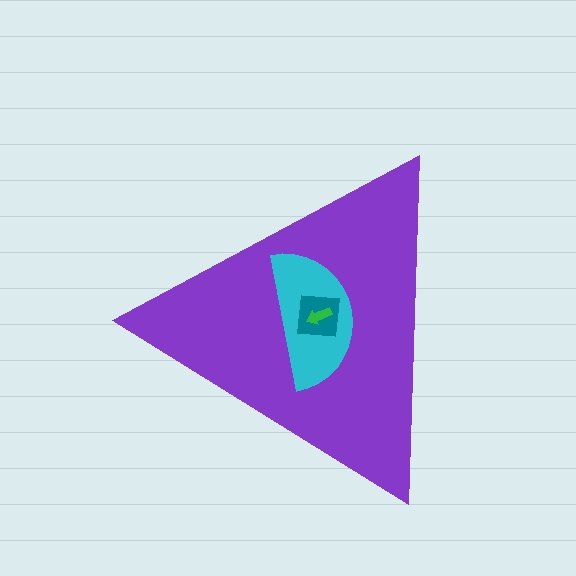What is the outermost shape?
The purple triangle.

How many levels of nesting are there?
4.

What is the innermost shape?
The green arrow.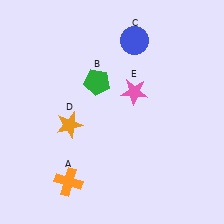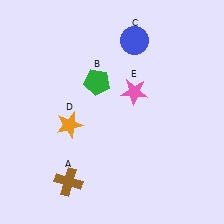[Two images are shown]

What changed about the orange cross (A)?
In Image 1, A is orange. In Image 2, it changed to brown.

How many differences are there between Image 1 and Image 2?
There is 1 difference between the two images.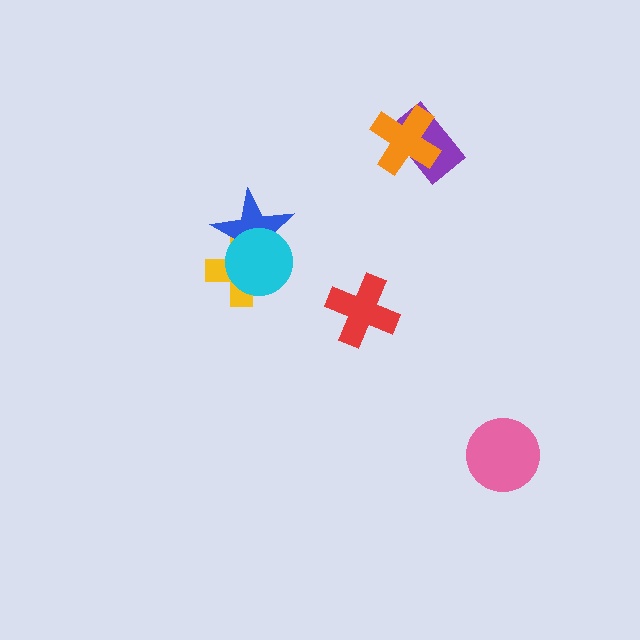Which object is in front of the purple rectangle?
The orange cross is in front of the purple rectangle.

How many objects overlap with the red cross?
0 objects overlap with the red cross.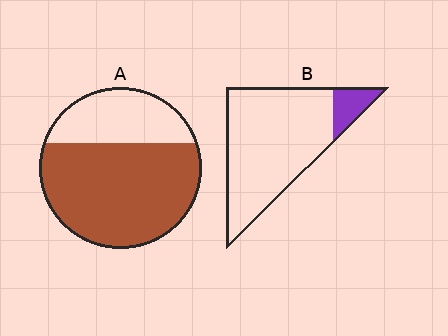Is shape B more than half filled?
No.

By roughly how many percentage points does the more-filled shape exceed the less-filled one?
By roughly 55 percentage points (A over B).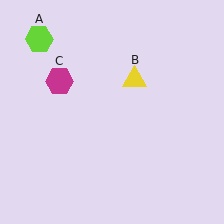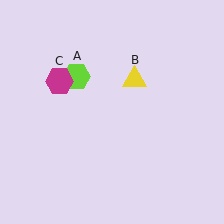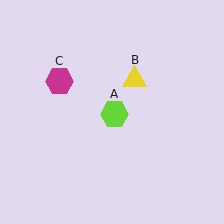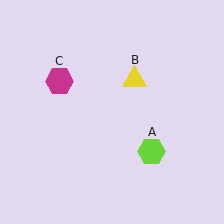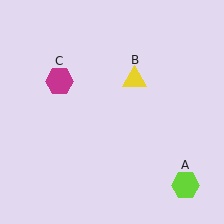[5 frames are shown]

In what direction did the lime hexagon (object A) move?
The lime hexagon (object A) moved down and to the right.